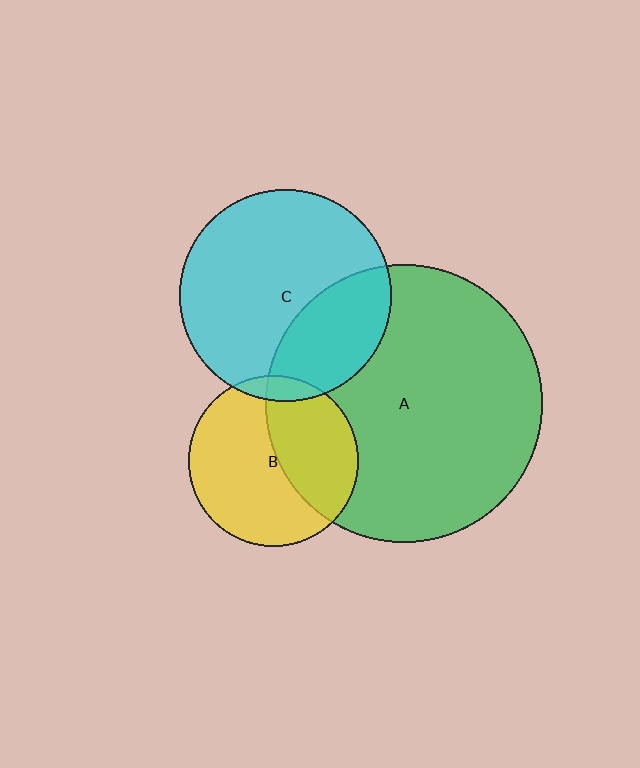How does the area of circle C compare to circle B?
Approximately 1.5 times.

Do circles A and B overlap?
Yes.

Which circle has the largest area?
Circle A (green).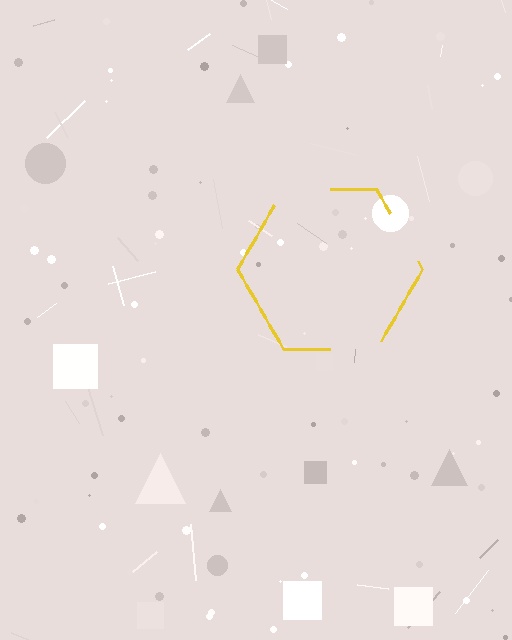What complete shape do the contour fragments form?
The contour fragments form a hexagon.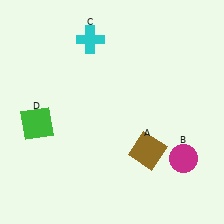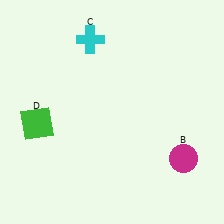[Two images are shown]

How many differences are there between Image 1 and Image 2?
There is 1 difference between the two images.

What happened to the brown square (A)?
The brown square (A) was removed in Image 2. It was in the bottom-right area of Image 1.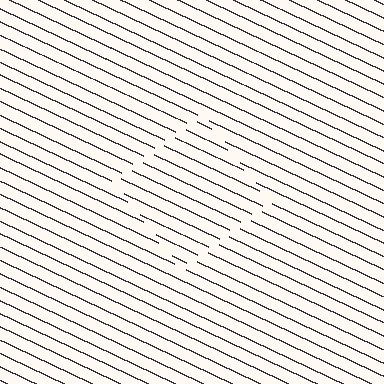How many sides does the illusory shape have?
4 sides — the line-ends trace a square.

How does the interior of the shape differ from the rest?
The interior of the shape contains the same grating, shifted by half a period — the contour is defined by the phase discontinuity where line-ends from the inner and outer gratings abut.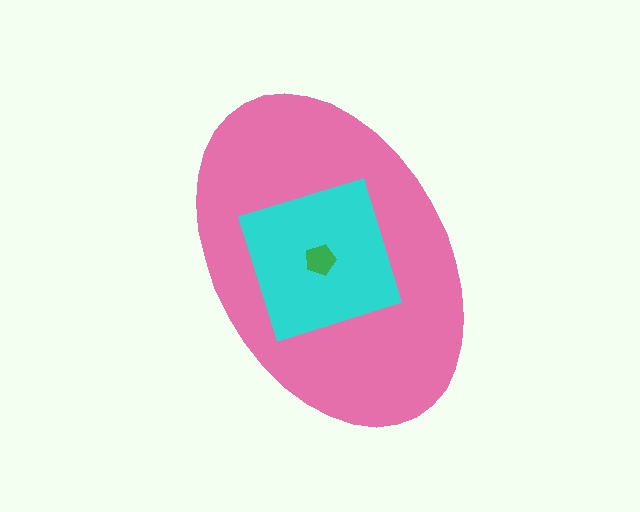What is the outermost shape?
The pink ellipse.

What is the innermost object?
The green pentagon.